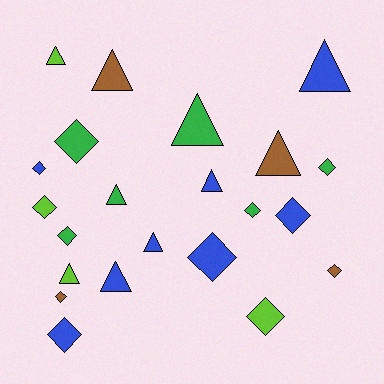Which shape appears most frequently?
Diamond, with 12 objects.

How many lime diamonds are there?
There are 2 lime diamonds.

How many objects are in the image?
There are 22 objects.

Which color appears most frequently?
Blue, with 8 objects.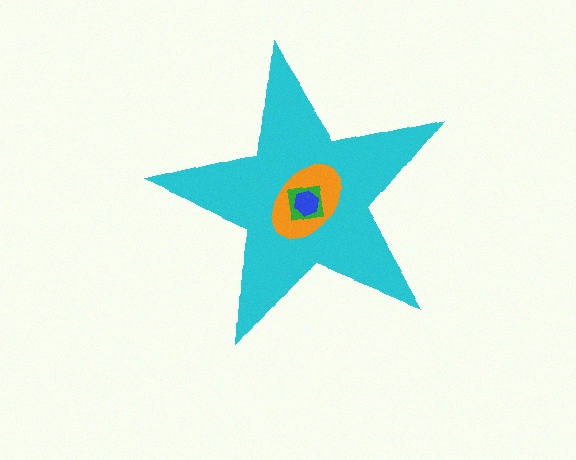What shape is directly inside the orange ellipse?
The green square.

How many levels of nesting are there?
4.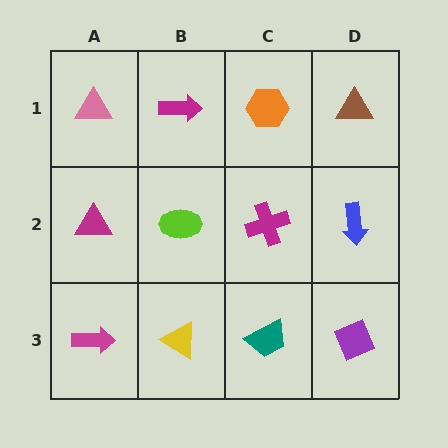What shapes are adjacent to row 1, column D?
A blue arrow (row 2, column D), an orange hexagon (row 1, column C).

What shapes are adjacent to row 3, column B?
A lime ellipse (row 2, column B), a magenta arrow (row 3, column A), a teal trapezoid (row 3, column C).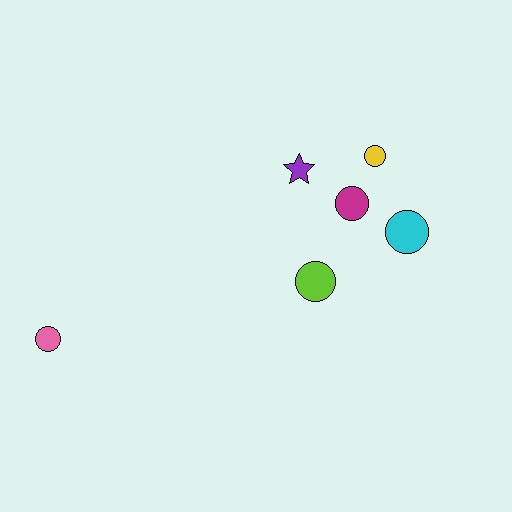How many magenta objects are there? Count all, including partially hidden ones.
There is 1 magenta object.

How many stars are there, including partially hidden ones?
There is 1 star.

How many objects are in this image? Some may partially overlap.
There are 6 objects.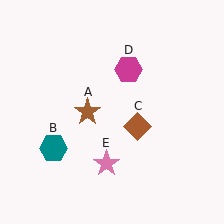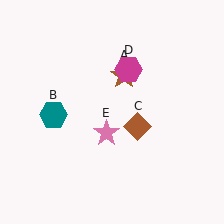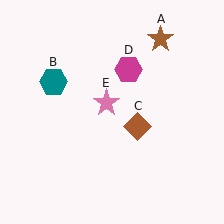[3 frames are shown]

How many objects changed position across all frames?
3 objects changed position: brown star (object A), teal hexagon (object B), pink star (object E).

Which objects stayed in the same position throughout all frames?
Brown diamond (object C) and magenta hexagon (object D) remained stationary.